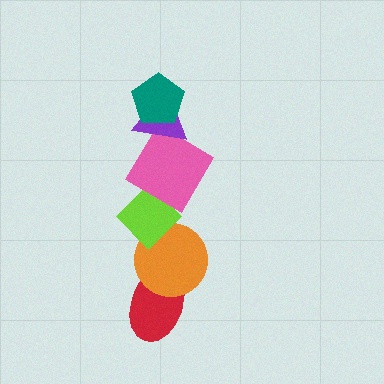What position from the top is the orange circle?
The orange circle is 5th from the top.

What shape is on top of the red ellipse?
The orange circle is on top of the red ellipse.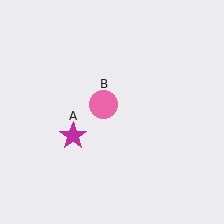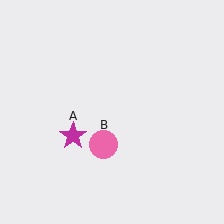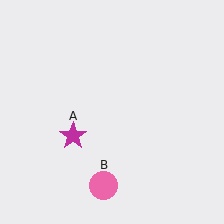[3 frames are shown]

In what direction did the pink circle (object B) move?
The pink circle (object B) moved down.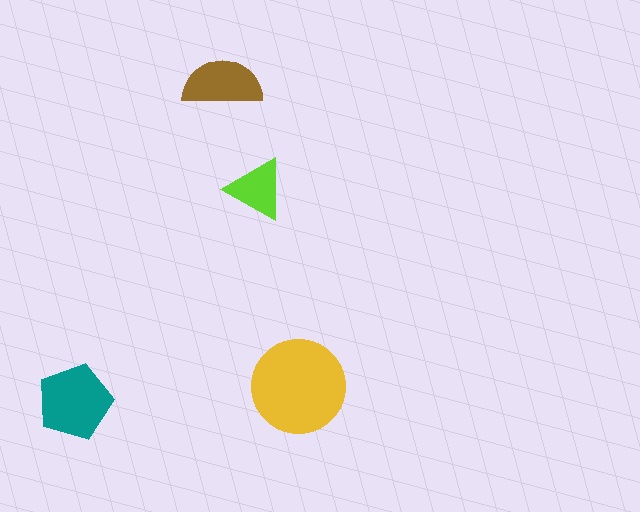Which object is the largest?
The yellow circle.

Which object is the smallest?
The lime triangle.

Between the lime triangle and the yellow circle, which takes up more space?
The yellow circle.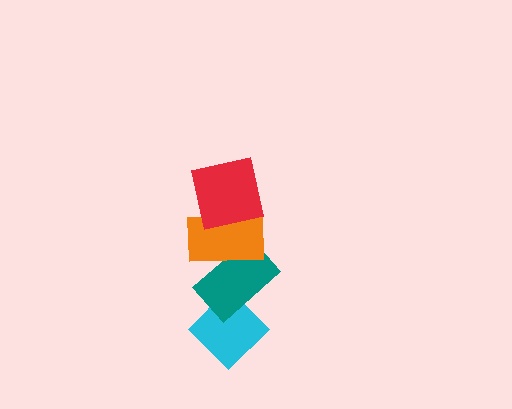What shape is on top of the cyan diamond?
The teal rectangle is on top of the cyan diamond.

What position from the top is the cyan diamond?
The cyan diamond is 4th from the top.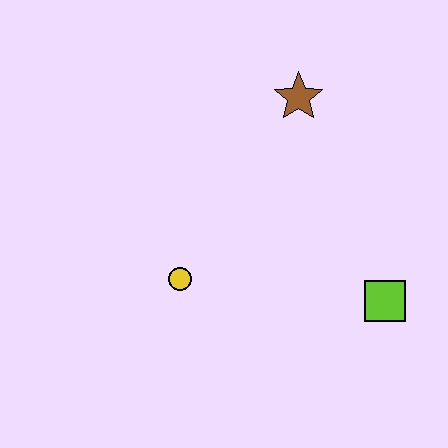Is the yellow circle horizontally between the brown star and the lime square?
No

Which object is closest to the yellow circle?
The lime square is closest to the yellow circle.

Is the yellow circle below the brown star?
Yes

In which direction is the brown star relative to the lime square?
The brown star is above the lime square.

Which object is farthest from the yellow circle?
The brown star is farthest from the yellow circle.